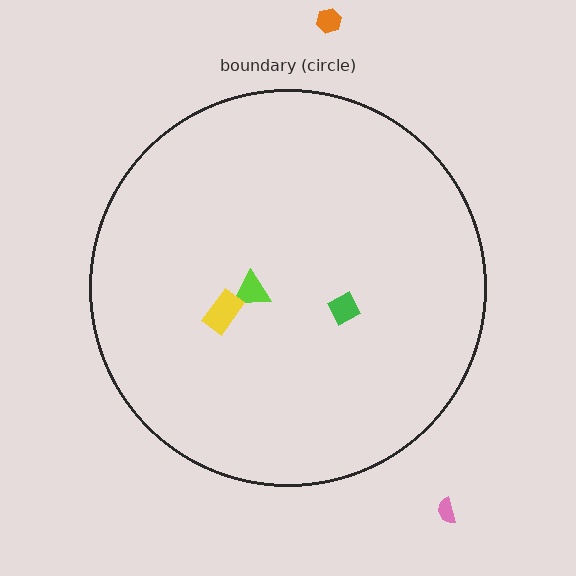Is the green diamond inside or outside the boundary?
Inside.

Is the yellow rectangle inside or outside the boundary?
Inside.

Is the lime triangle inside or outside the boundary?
Inside.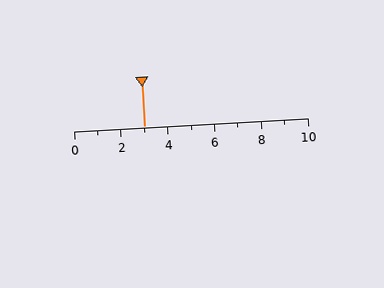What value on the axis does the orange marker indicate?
The marker indicates approximately 3.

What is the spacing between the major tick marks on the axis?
The major ticks are spaced 2 apart.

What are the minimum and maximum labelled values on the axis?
The axis runs from 0 to 10.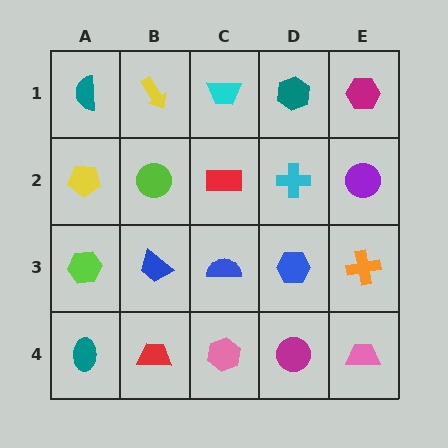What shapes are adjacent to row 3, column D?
A cyan cross (row 2, column D), a magenta circle (row 4, column D), a blue semicircle (row 3, column C), an orange cross (row 3, column E).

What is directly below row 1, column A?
A yellow pentagon.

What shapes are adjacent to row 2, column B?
A yellow arrow (row 1, column B), a blue trapezoid (row 3, column B), a yellow pentagon (row 2, column A), a red rectangle (row 2, column C).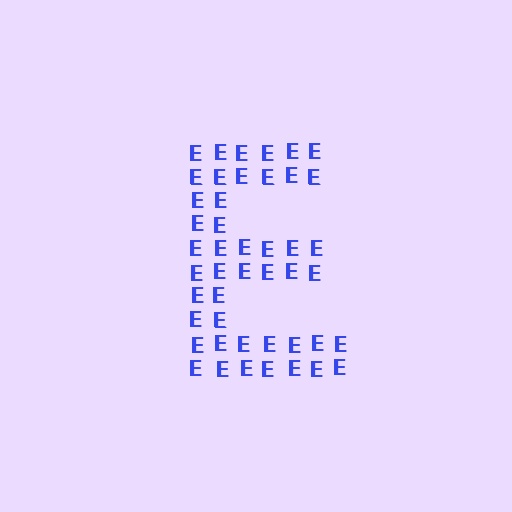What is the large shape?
The large shape is the letter E.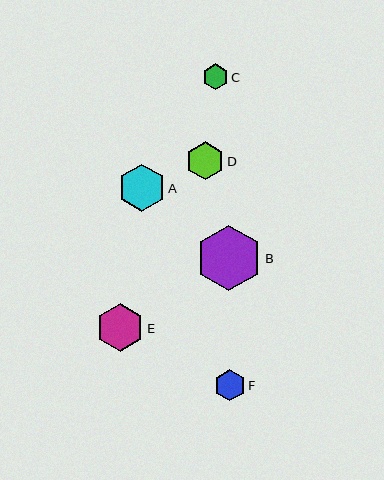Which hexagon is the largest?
Hexagon B is the largest with a size of approximately 65 pixels.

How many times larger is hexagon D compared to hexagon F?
Hexagon D is approximately 1.2 times the size of hexagon F.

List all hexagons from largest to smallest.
From largest to smallest: B, E, A, D, F, C.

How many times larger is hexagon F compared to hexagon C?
Hexagon F is approximately 1.2 times the size of hexagon C.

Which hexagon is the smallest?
Hexagon C is the smallest with a size of approximately 26 pixels.